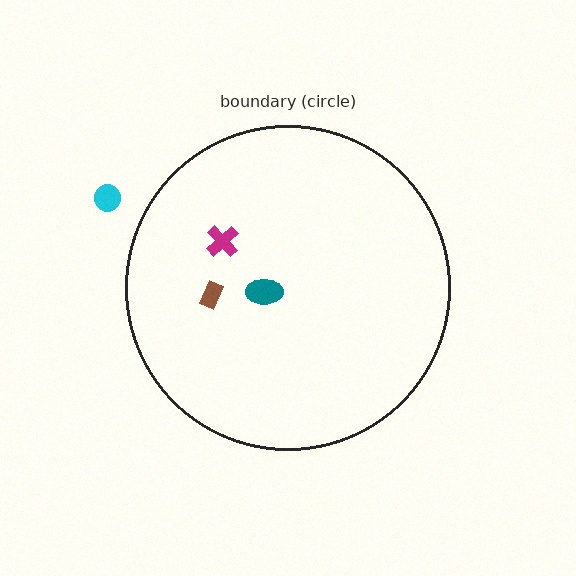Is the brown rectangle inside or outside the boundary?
Inside.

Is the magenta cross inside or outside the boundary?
Inside.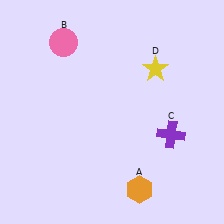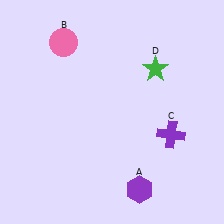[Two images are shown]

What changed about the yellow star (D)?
In Image 1, D is yellow. In Image 2, it changed to green.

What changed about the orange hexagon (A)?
In Image 1, A is orange. In Image 2, it changed to purple.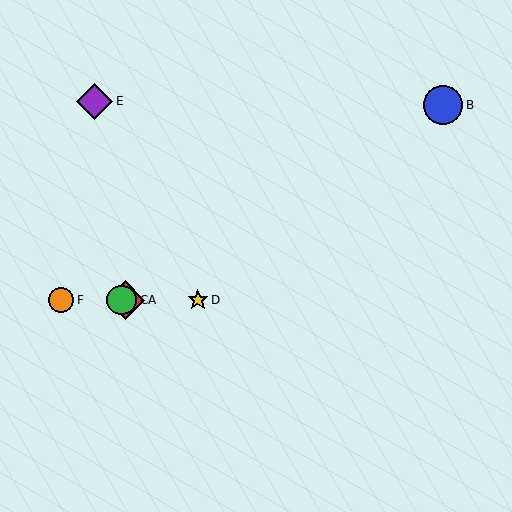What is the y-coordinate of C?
Object C is at y≈300.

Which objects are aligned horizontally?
Objects A, C, D, F are aligned horizontally.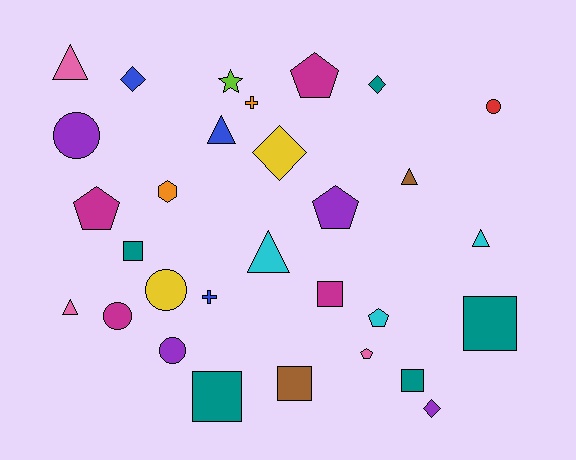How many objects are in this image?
There are 30 objects.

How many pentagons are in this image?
There are 5 pentagons.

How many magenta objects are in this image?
There are 4 magenta objects.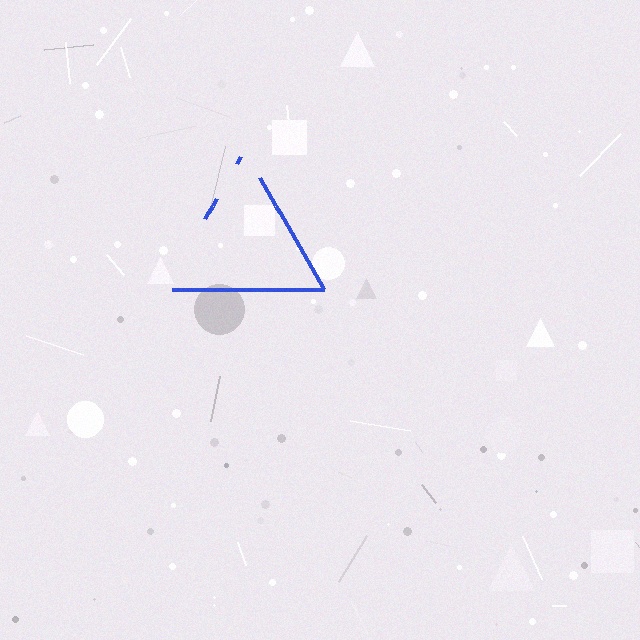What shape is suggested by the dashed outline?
The dashed outline suggests a triangle.